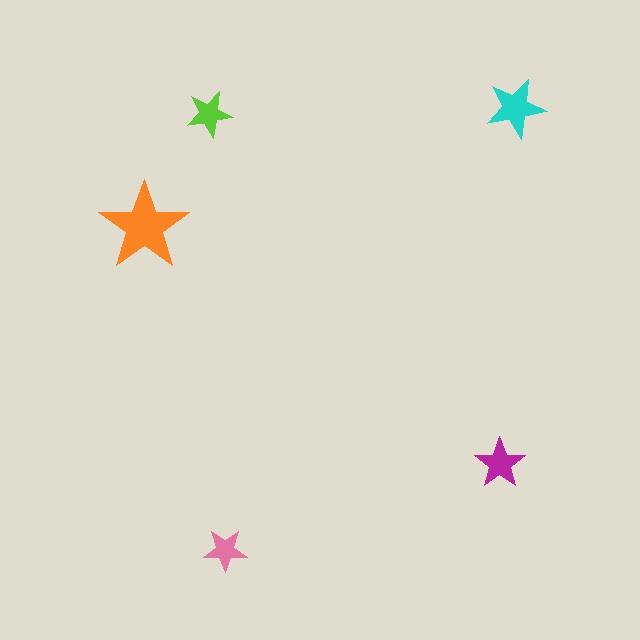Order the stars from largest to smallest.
the orange one, the cyan one, the magenta one, the lime one, the pink one.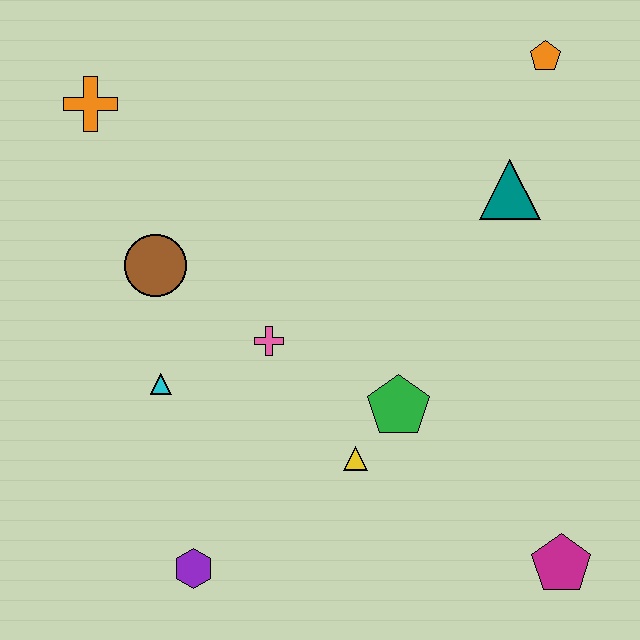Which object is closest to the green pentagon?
The yellow triangle is closest to the green pentagon.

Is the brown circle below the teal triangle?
Yes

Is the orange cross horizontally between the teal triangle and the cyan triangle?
No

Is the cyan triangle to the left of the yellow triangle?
Yes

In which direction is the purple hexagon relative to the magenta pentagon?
The purple hexagon is to the left of the magenta pentagon.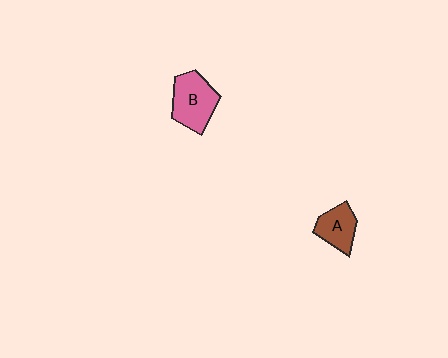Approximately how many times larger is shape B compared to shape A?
Approximately 1.5 times.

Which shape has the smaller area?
Shape A (brown).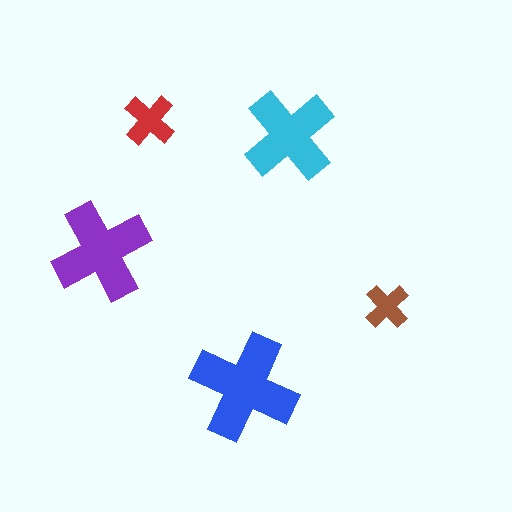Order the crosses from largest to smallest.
the blue one, the purple one, the cyan one, the red one, the brown one.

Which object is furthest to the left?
The purple cross is leftmost.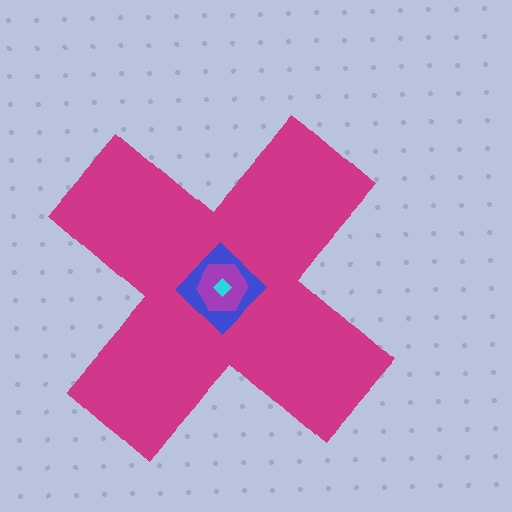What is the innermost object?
The cyan diamond.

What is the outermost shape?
The magenta cross.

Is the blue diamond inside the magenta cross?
Yes.